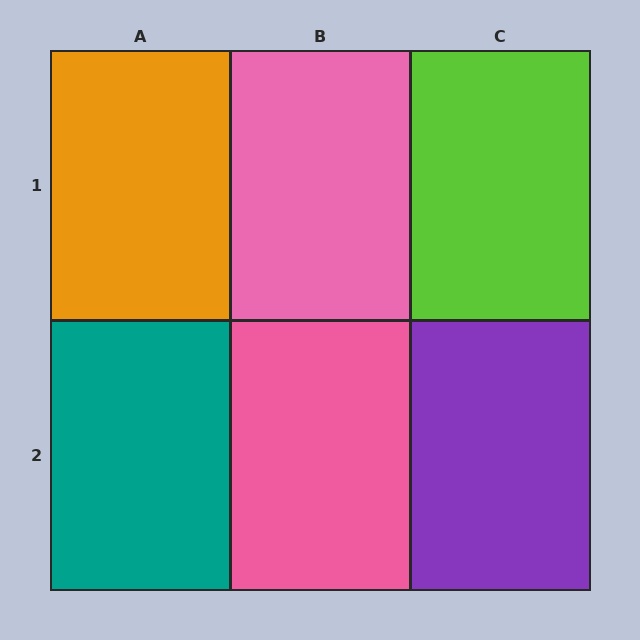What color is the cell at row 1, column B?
Pink.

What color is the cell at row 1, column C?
Lime.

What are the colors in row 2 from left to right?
Teal, pink, purple.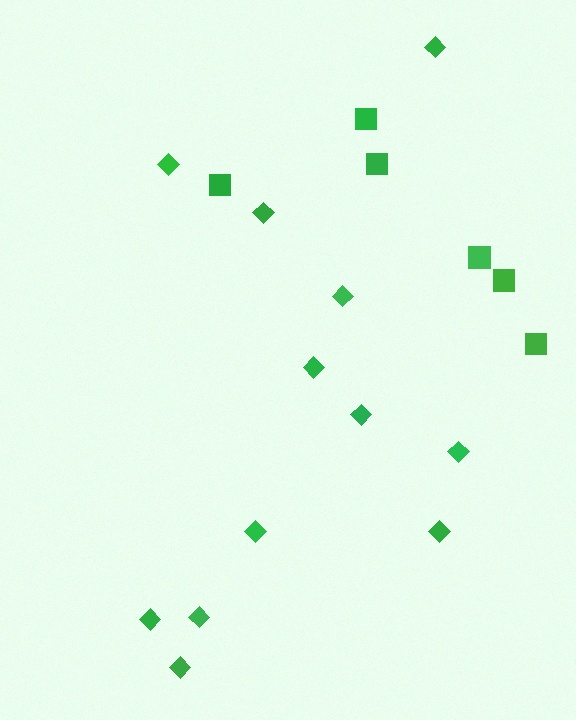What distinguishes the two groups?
There are 2 groups: one group of diamonds (12) and one group of squares (6).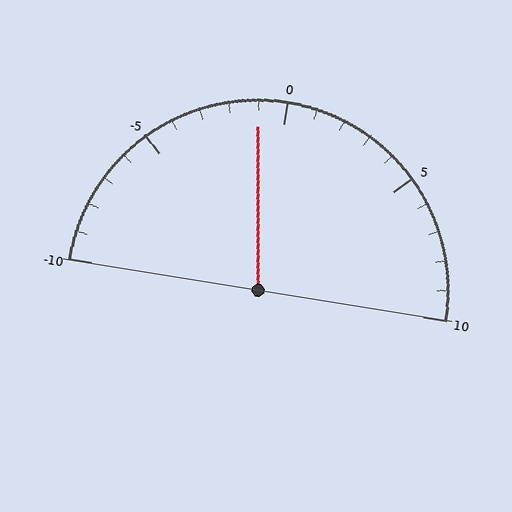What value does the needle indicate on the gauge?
The needle indicates approximately -1.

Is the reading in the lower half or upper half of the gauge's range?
The reading is in the lower half of the range (-10 to 10).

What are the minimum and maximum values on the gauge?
The gauge ranges from -10 to 10.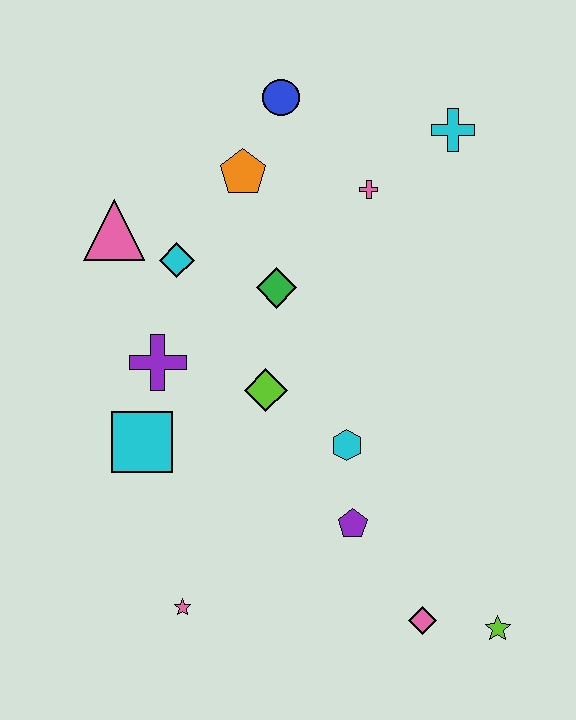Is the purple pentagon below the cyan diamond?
Yes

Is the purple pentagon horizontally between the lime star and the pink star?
Yes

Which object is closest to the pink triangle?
The cyan diamond is closest to the pink triangle.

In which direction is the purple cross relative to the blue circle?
The purple cross is below the blue circle.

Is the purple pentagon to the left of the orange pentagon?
No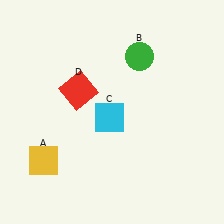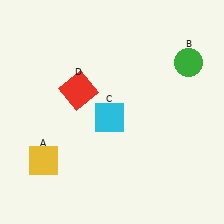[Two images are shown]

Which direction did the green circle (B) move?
The green circle (B) moved right.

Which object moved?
The green circle (B) moved right.